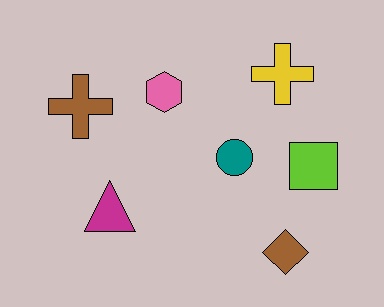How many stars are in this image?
There are no stars.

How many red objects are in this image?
There are no red objects.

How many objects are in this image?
There are 7 objects.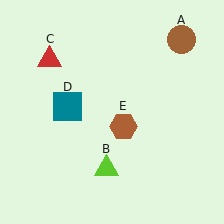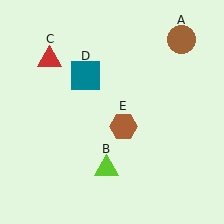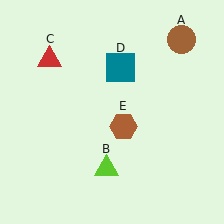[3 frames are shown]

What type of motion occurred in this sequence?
The teal square (object D) rotated clockwise around the center of the scene.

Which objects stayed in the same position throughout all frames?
Brown circle (object A) and lime triangle (object B) and red triangle (object C) and brown hexagon (object E) remained stationary.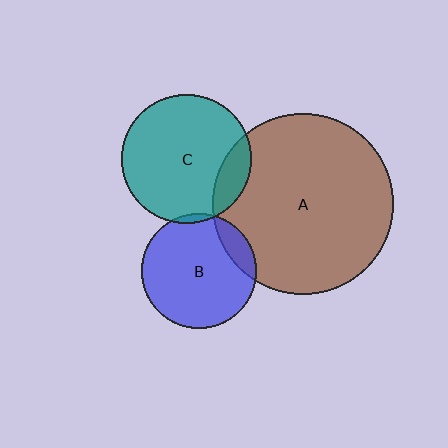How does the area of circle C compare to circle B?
Approximately 1.3 times.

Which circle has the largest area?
Circle A (brown).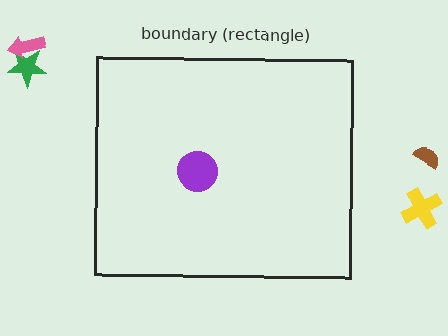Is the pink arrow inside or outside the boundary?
Outside.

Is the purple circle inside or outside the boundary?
Inside.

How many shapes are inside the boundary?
1 inside, 4 outside.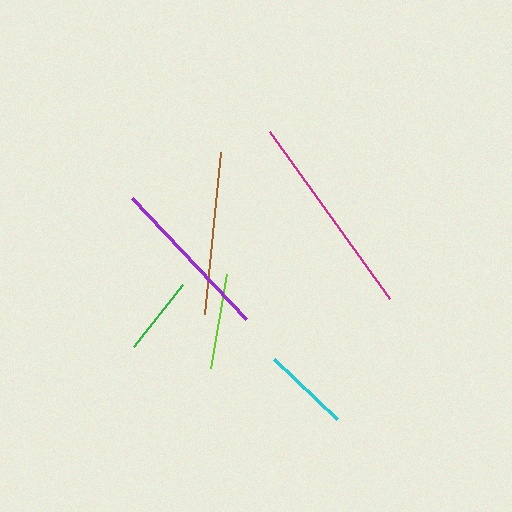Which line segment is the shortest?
The green line is the shortest at approximately 79 pixels.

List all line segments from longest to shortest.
From longest to shortest: magenta, purple, brown, lime, cyan, green.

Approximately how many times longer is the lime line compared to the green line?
The lime line is approximately 1.2 times the length of the green line.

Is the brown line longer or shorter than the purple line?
The purple line is longer than the brown line.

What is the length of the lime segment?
The lime segment is approximately 95 pixels long.